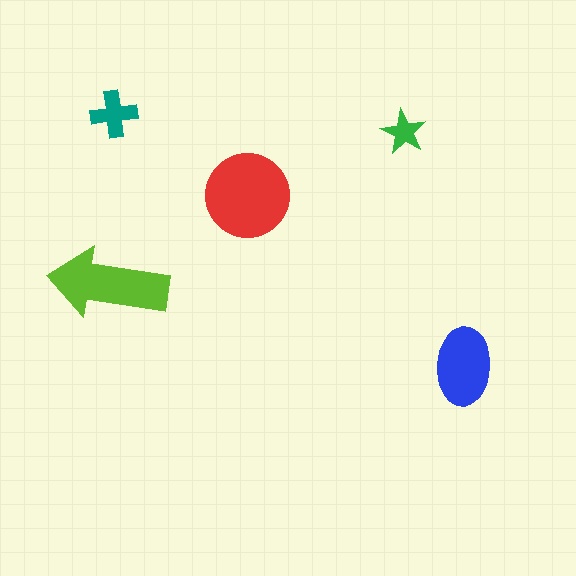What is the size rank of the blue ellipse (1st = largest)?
3rd.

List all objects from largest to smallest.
The red circle, the lime arrow, the blue ellipse, the teal cross, the green star.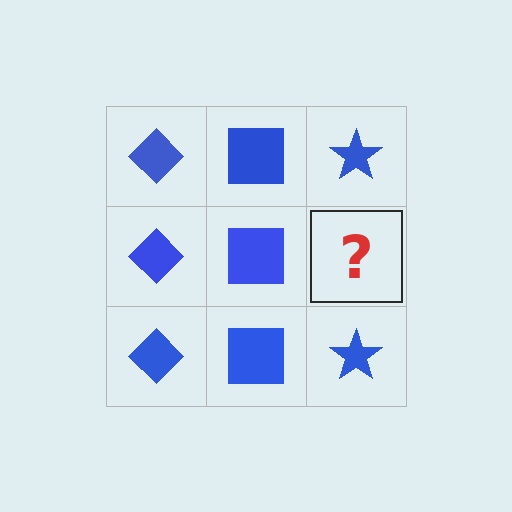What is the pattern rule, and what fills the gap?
The rule is that each column has a consistent shape. The gap should be filled with a blue star.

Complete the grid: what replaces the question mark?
The question mark should be replaced with a blue star.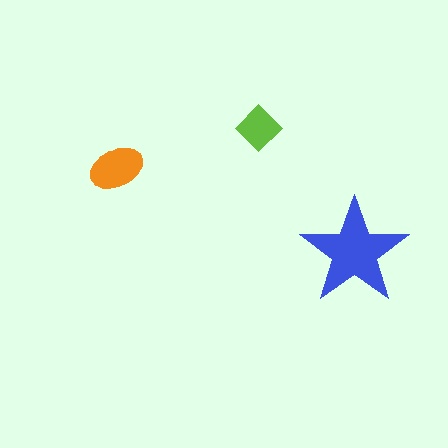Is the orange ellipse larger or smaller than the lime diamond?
Larger.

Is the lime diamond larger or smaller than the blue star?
Smaller.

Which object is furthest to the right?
The blue star is rightmost.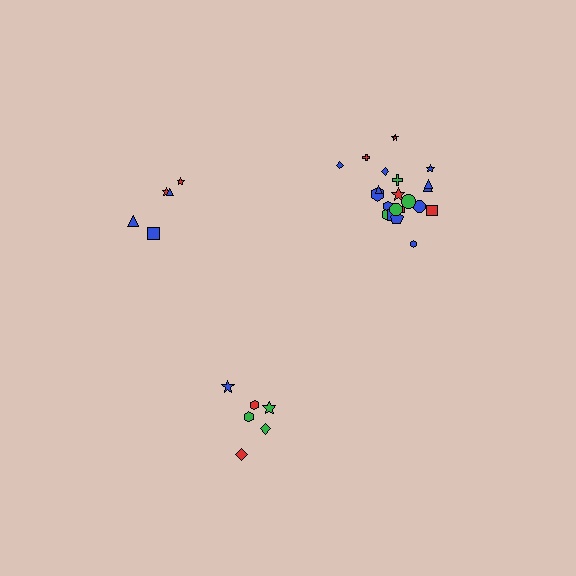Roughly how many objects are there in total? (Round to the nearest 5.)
Roughly 35 objects in total.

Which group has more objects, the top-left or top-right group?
The top-right group.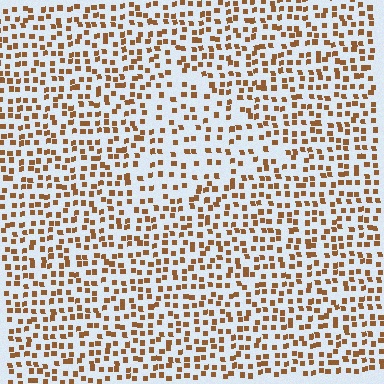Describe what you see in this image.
The image contains small brown elements arranged at two different densities. A triangle-shaped region is visible where the elements are less densely packed than the surrounding area.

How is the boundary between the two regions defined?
The boundary is defined by a change in element density (approximately 1.6x ratio). All elements are the same color, size, and shape.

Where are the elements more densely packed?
The elements are more densely packed outside the triangle boundary.